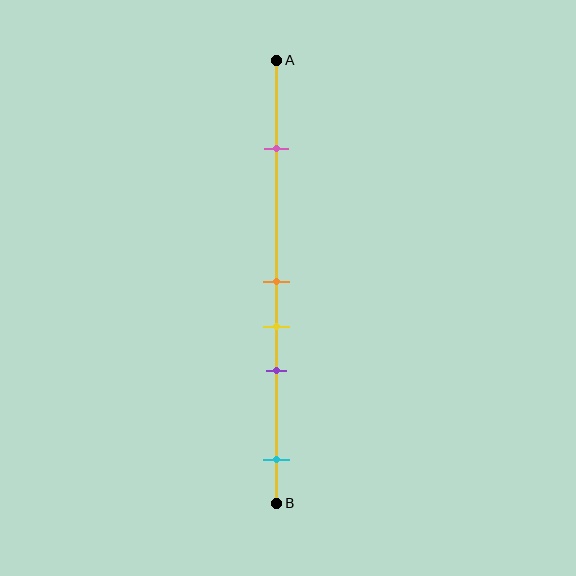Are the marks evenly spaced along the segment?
No, the marks are not evenly spaced.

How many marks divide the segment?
There are 5 marks dividing the segment.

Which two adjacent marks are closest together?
The orange and yellow marks are the closest adjacent pair.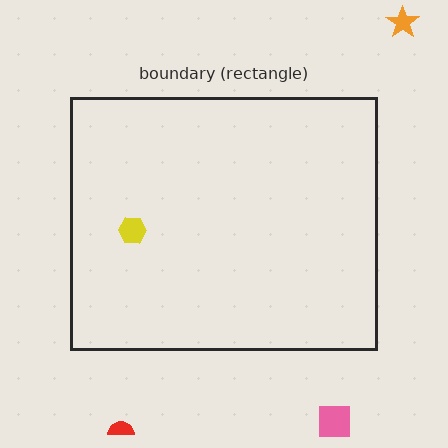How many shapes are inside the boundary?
1 inside, 3 outside.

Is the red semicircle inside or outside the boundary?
Outside.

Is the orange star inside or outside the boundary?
Outside.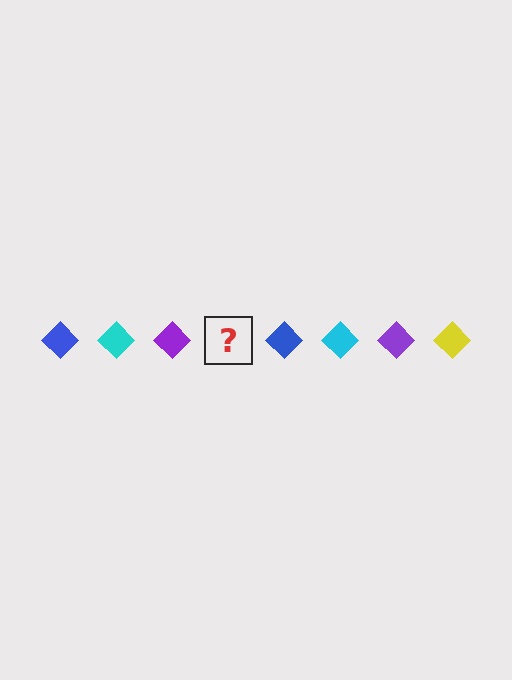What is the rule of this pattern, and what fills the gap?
The rule is that the pattern cycles through blue, cyan, purple, yellow diamonds. The gap should be filled with a yellow diamond.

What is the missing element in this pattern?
The missing element is a yellow diamond.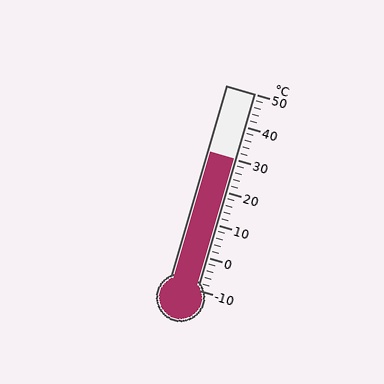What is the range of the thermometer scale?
The thermometer scale ranges from -10°C to 50°C.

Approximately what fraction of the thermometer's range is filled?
The thermometer is filled to approximately 65% of its range.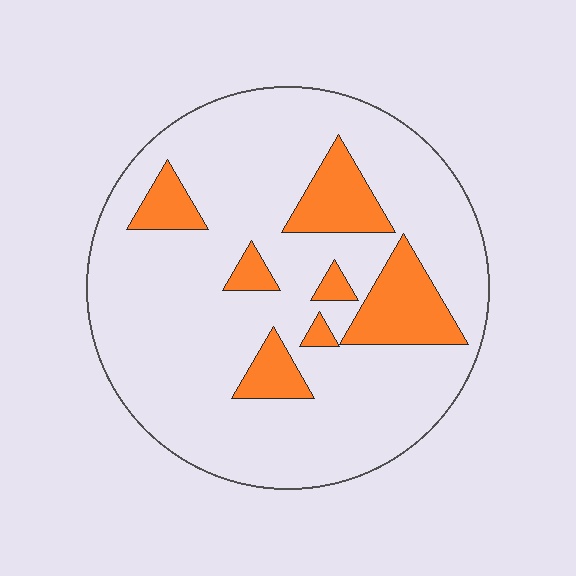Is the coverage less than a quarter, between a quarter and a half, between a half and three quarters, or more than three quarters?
Less than a quarter.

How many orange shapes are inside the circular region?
7.